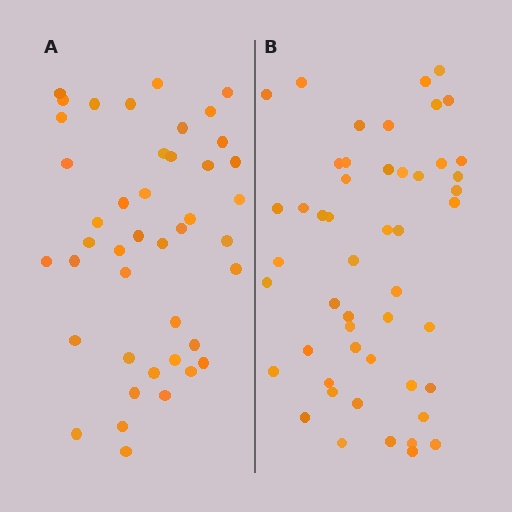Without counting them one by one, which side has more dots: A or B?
Region B (the right region) has more dots.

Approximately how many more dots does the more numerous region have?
Region B has roughly 8 or so more dots than region A.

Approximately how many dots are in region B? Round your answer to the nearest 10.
About 50 dots.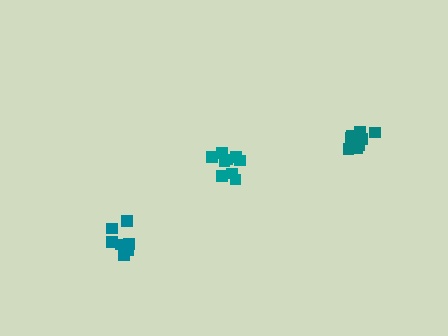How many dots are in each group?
Group 1: 8 dots, Group 2: 11 dots, Group 3: 9 dots (28 total).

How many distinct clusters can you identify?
There are 3 distinct clusters.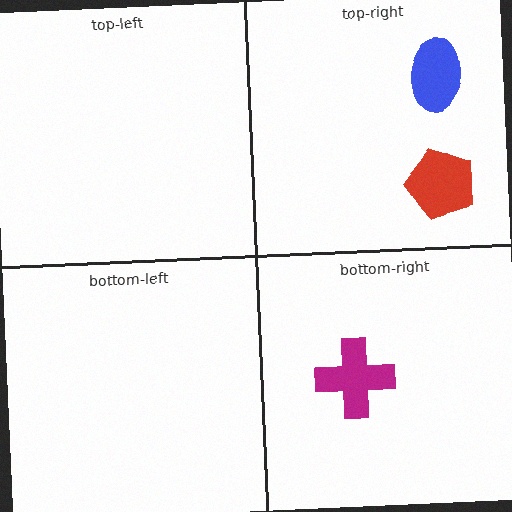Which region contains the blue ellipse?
The top-right region.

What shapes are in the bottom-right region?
The magenta cross.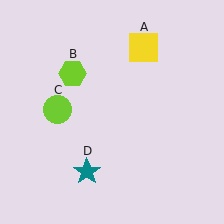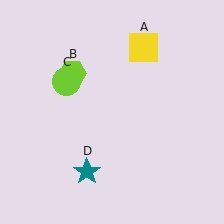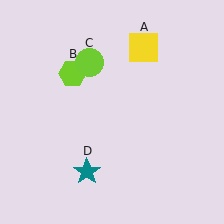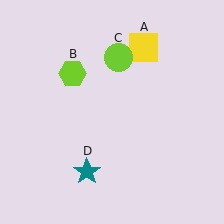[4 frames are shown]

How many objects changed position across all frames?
1 object changed position: lime circle (object C).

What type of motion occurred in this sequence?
The lime circle (object C) rotated clockwise around the center of the scene.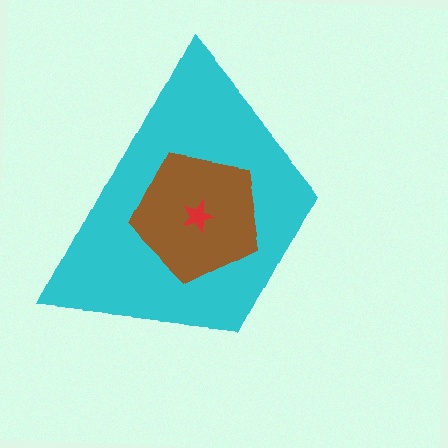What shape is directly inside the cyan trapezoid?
The brown pentagon.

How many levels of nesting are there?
3.